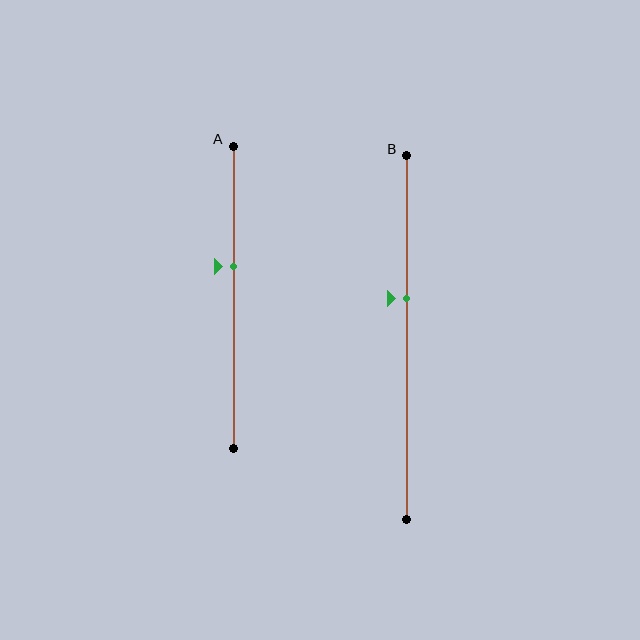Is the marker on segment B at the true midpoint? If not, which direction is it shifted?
No, the marker on segment B is shifted upward by about 11% of the segment length.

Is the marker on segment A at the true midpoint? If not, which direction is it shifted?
No, the marker on segment A is shifted upward by about 10% of the segment length.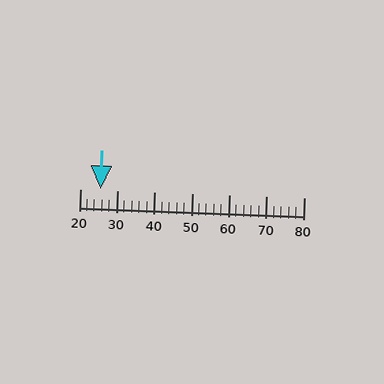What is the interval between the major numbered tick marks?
The major tick marks are spaced 10 units apart.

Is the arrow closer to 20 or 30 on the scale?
The arrow is closer to 30.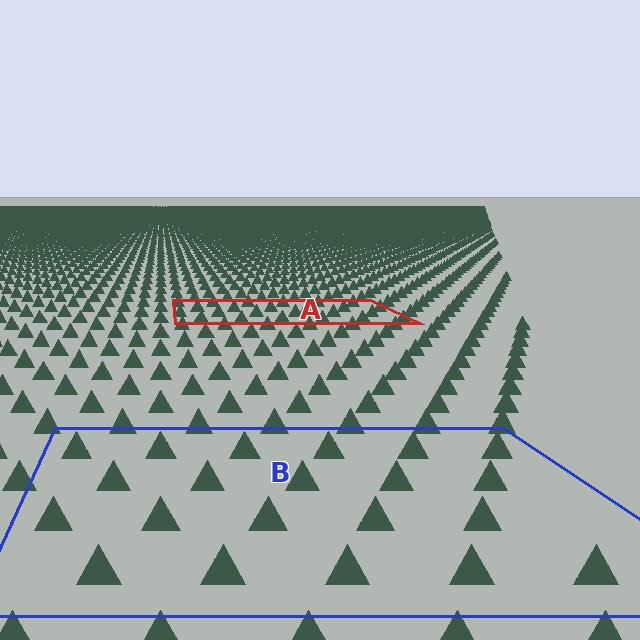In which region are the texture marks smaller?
The texture marks are smaller in region A, because it is farther away.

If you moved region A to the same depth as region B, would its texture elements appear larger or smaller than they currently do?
They would appear larger. At a closer depth, the same texture elements are projected at a bigger on-screen size.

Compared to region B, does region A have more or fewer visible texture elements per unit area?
Region A has more texture elements per unit area — they are packed more densely because it is farther away.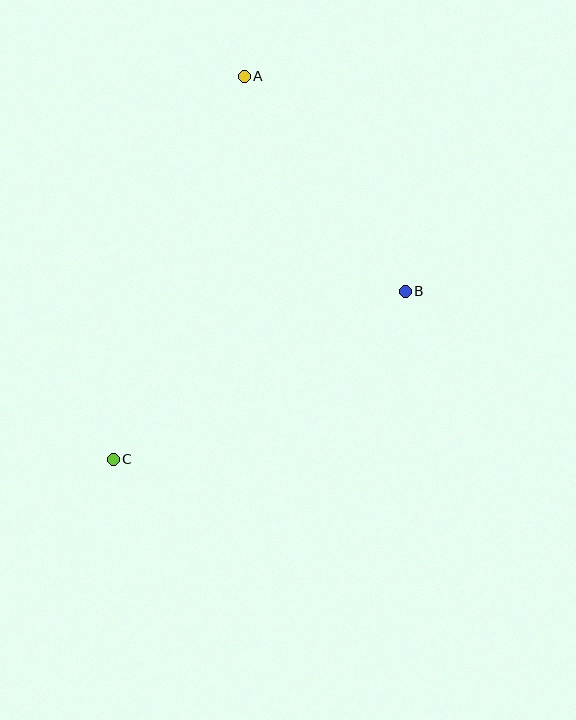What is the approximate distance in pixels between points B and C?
The distance between B and C is approximately 337 pixels.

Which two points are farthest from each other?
Points A and C are farthest from each other.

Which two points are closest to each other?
Points A and B are closest to each other.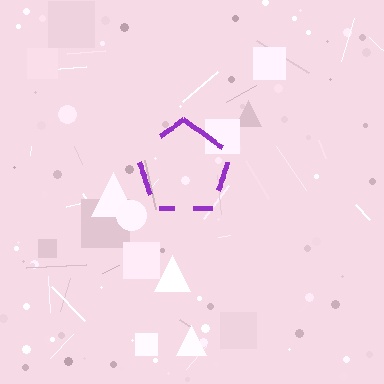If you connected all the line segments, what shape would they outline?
They would outline a pentagon.